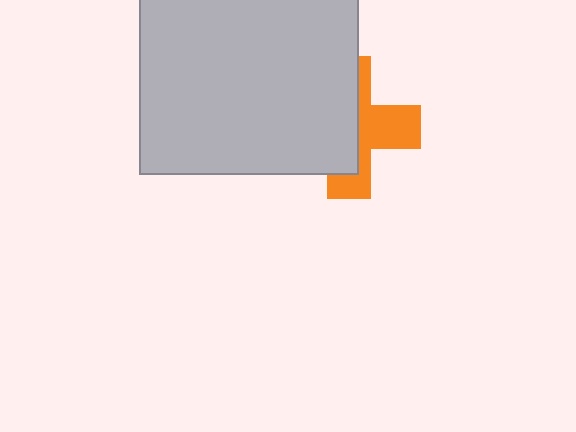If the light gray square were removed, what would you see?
You would see the complete orange cross.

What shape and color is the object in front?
The object in front is a light gray square.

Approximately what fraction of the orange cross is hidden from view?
Roughly 56% of the orange cross is hidden behind the light gray square.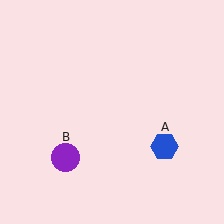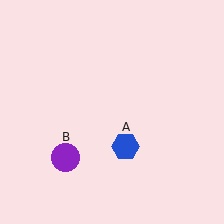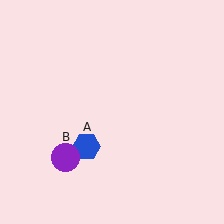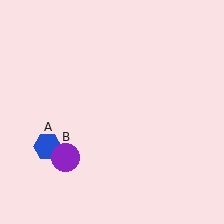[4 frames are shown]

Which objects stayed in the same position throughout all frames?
Purple circle (object B) remained stationary.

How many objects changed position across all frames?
1 object changed position: blue hexagon (object A).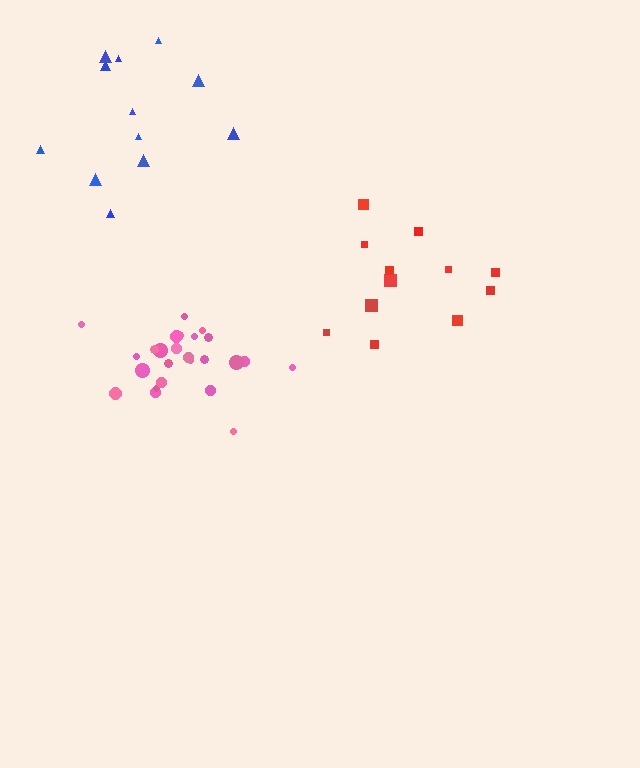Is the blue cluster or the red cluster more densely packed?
Red.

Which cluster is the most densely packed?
Pink.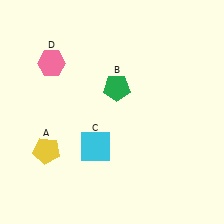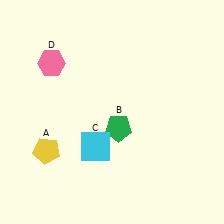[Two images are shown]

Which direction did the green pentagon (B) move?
The green pentagon (B) moved down.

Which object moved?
The green pentagon (B) moved down.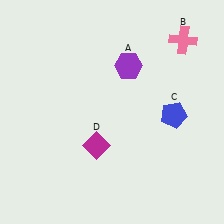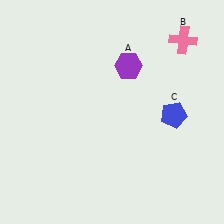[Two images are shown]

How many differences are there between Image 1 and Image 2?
There is 1 difference between the two images.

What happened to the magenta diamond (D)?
The magenta diamond (D) was removed in Image 2. It was in the bottom-left area of Image 1.